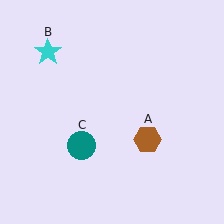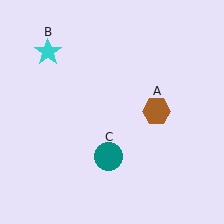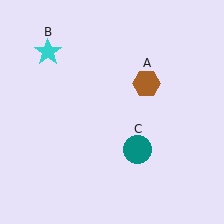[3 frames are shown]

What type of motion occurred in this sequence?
The brown hexagon (object A), teal circle (object C) rotated counterclockwise around the center of the scene.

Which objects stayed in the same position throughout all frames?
Cyan star (object B) remained stationary.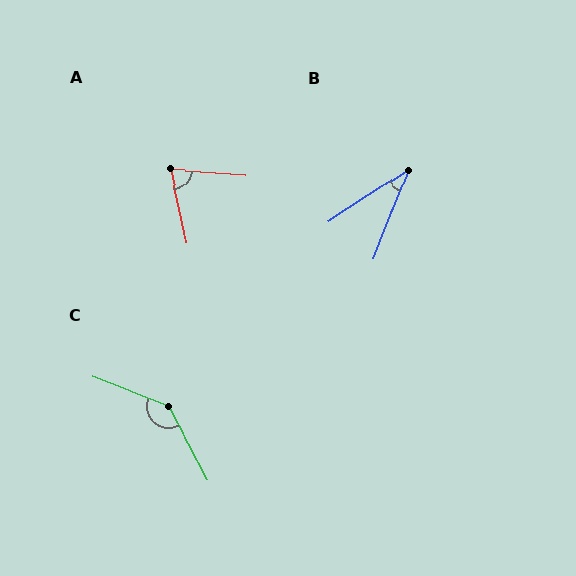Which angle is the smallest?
B, at approximately 35 degrees.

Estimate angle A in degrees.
Approximately 73 degrees.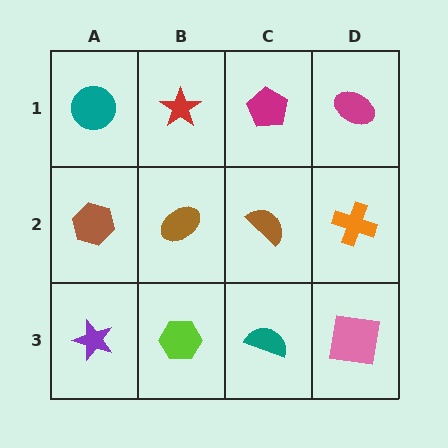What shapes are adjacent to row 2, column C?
A magenta pentagon (row 1, column C), a teal semicircle (row 3, column C), a brown ellipse (row 2, column B), an orange cross (row 2, column D).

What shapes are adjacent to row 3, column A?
A brown hexagon (row 2, column A), a lime hexagon (row 3, column B).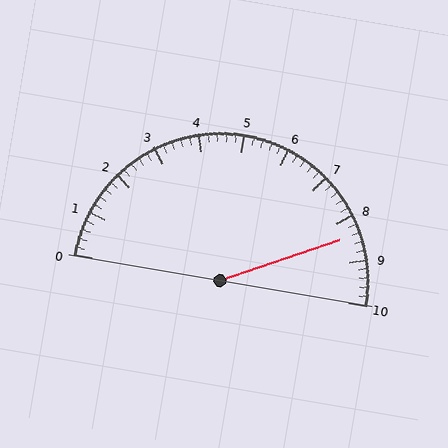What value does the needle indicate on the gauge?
The needle indicates approximately 8.4.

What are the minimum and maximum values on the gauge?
The gauge ranges from 0 to 10.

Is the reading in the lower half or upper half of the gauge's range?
The reading is in the upper half of the range (0 to 10).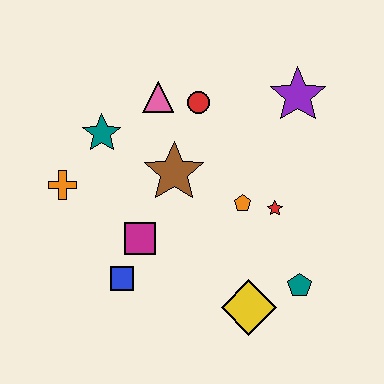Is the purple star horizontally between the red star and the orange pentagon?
No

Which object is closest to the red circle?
The pink triangle is closest to the red circle.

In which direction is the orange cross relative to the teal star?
The orange cross is below the teal star.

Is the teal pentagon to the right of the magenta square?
Yes